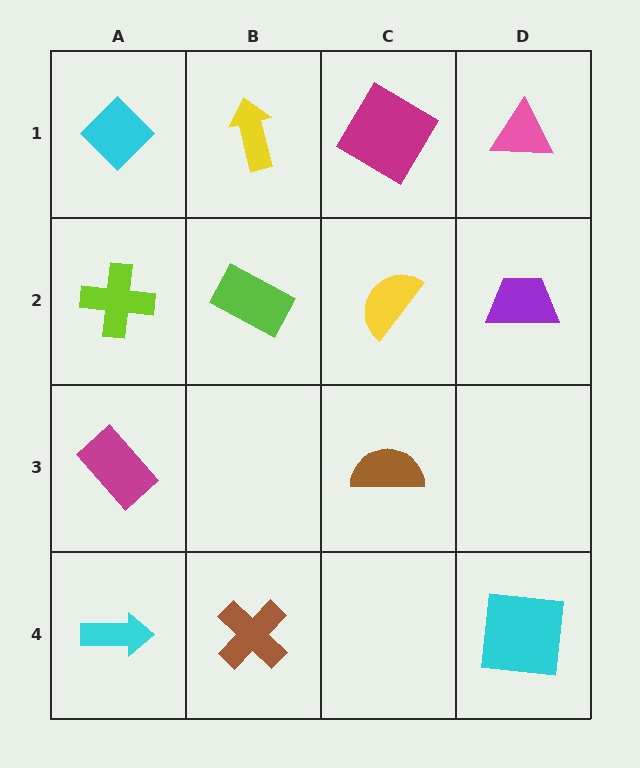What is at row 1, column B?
A yellow arrow.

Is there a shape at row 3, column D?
No, that cell is empty.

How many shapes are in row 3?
2 shapes.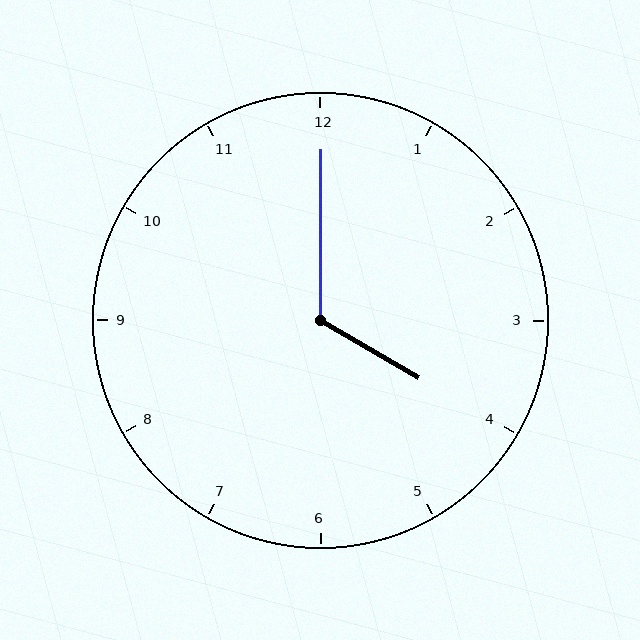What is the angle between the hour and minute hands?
Approximately 120 degrees.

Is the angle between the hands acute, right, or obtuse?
It is obtuse.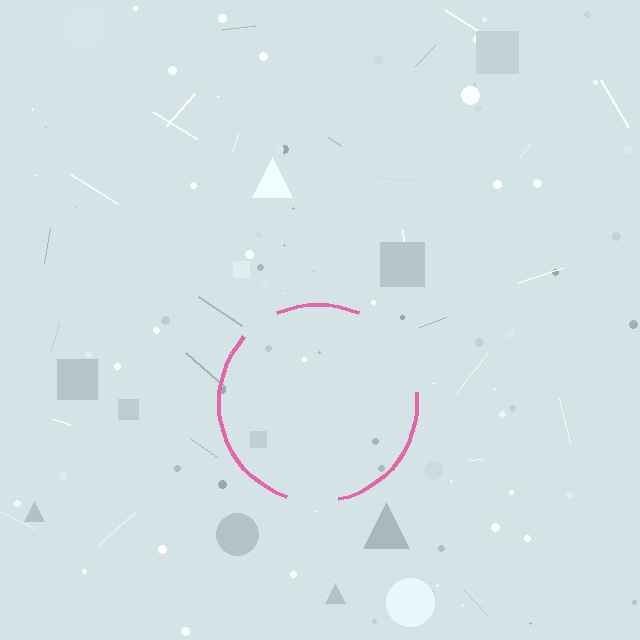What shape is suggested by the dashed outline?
The dashed outline suggests a circle.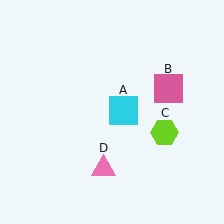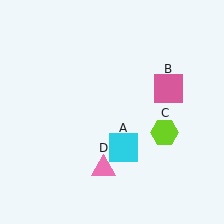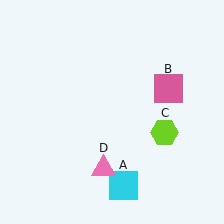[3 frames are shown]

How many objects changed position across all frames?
1 object changed position: cyan square (object A).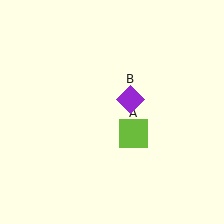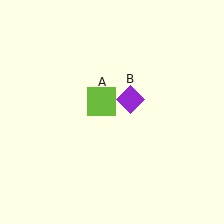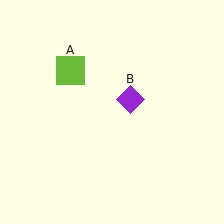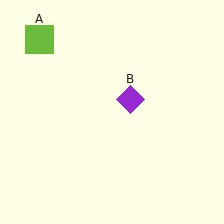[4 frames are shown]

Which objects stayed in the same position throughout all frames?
Purple diamond (object B) remained stationary.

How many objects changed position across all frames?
1 object changed position: lime square (object A).